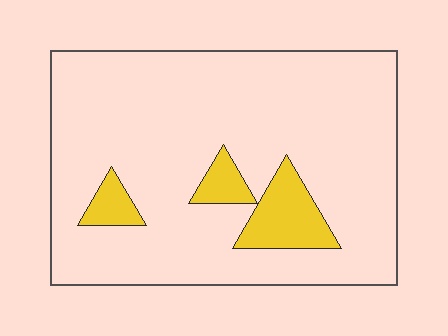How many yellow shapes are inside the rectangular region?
3.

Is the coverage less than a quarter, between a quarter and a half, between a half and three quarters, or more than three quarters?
Less than a quarter.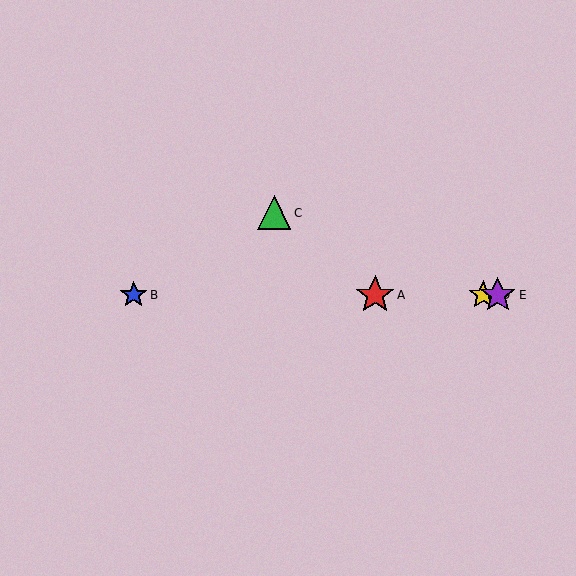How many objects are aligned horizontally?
4 objects (A, B, D, E) are aligned horizontally.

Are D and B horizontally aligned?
Yes, both are at y≈295.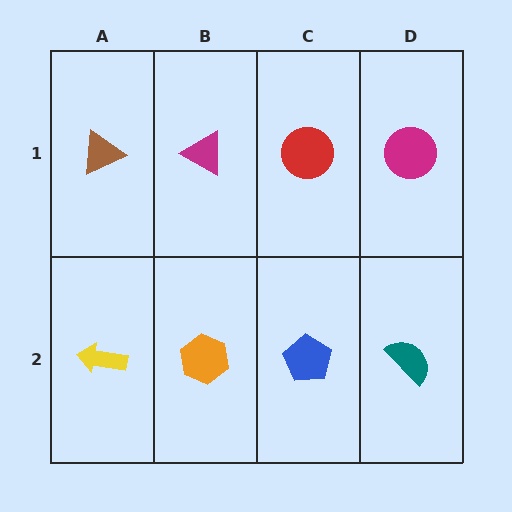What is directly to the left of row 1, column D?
A red circle.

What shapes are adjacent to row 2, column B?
A magenta triangle (row 1, column B), a yellow arrow (row 2, column A), a blue pentagon (row 2, column C).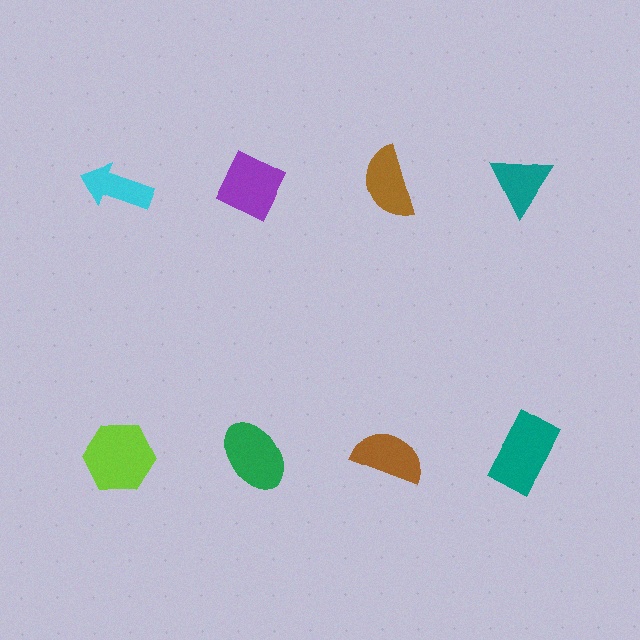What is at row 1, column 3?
A brown semicircle.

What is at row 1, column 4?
A teal triangle.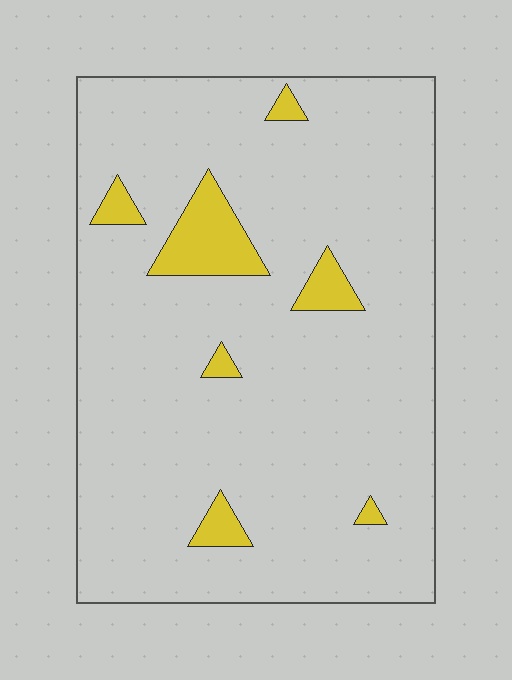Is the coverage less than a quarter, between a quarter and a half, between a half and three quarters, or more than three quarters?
Less than a quarter.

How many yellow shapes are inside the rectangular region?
7.